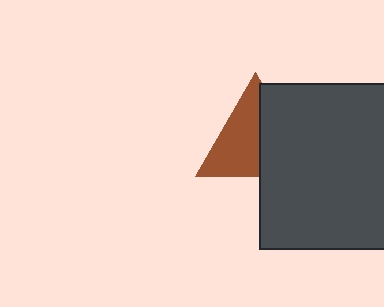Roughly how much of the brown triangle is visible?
About half of it is visible (roughly 56%).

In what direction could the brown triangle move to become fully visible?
The brown triangle could move left. That would shift it out from behind the dark gray rectangle entirely.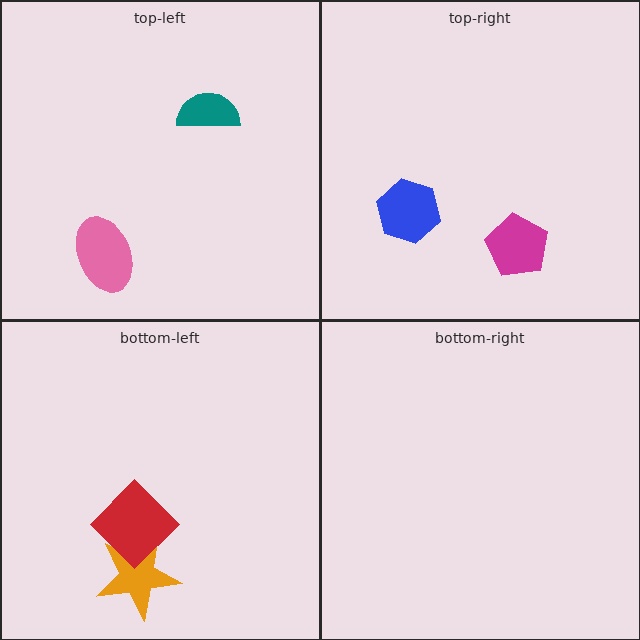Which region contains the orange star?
The bottom-left region.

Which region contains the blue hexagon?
The top-right region.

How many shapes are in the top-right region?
2.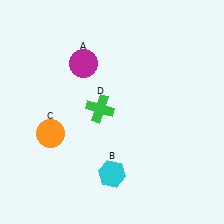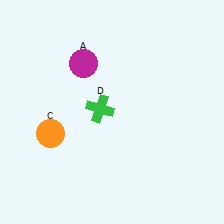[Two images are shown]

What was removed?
The cyan hexagon (B) was removed in Image 2.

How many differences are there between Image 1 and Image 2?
There is 1 difference between the two images.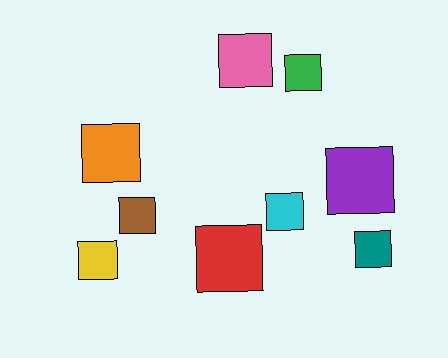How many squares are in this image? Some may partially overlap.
There are 9 squares.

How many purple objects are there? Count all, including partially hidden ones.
There is 1 purple object.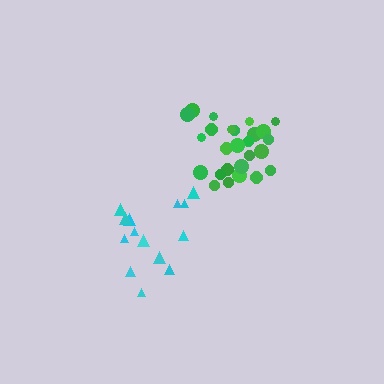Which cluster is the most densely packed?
Green.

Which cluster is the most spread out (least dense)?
Cyan.